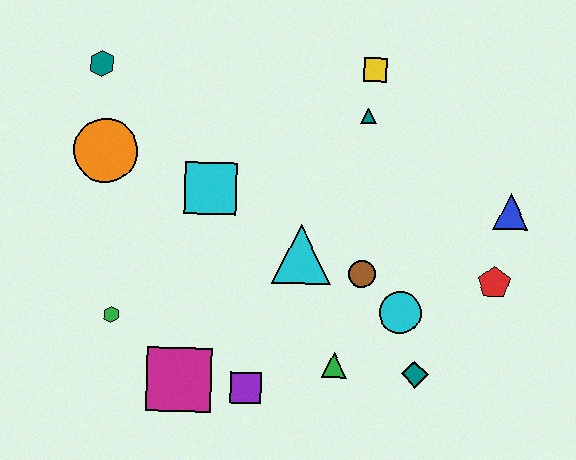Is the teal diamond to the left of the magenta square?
No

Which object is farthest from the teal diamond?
The teal hexagon is farthest from the teal diamond.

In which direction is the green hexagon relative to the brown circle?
The green hexagon is to the left of the brown circle.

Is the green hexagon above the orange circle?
No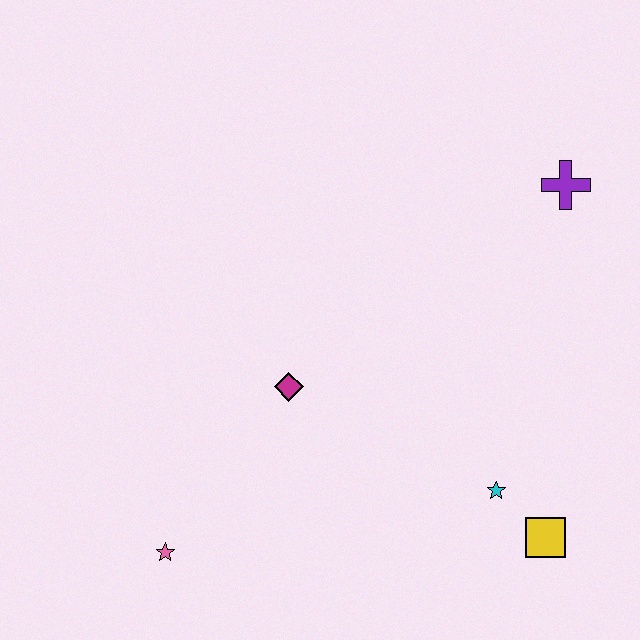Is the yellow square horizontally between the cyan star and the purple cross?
Yes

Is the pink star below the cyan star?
Yes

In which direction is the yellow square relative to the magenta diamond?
The yellow square is to the right of the magenta diamond.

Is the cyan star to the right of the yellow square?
No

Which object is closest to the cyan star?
The yellow square is closest to the cyan star.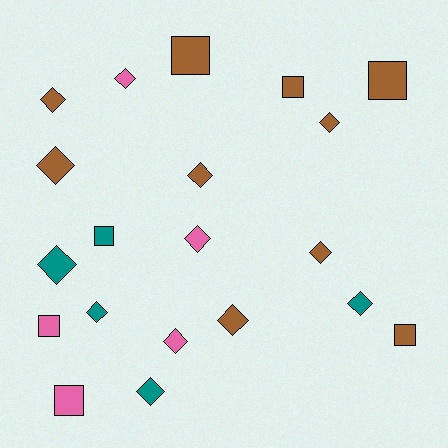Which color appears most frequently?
Brown, with 10 objects.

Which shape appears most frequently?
Diamond, with 13 objects.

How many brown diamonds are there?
There are 6 brown diamonds.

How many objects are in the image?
There are 20 objects.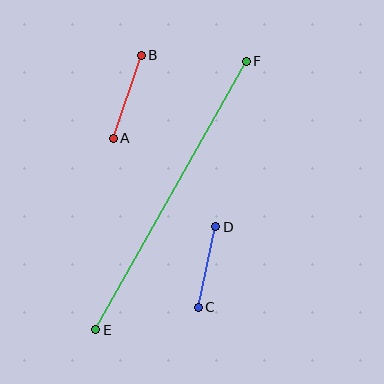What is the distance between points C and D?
The distance is approximately 83 pixels.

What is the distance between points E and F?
The distance is approximately 308 pixels.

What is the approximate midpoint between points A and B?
The midpoint is at approximately (127, 97) pixels.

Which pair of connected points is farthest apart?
Points E and F are farthest apart.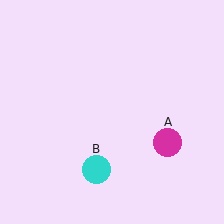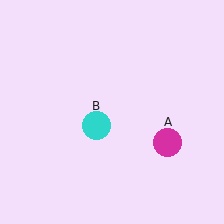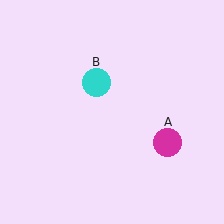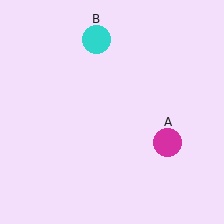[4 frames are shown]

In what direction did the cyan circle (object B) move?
The cyan circle (object B) moved up.